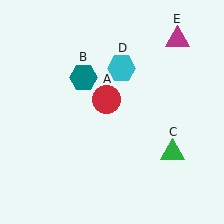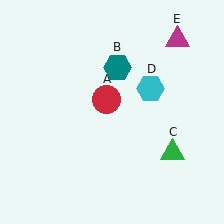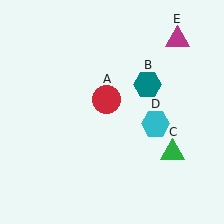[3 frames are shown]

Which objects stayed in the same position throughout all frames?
Red circle (object A) and green triangle (object C) and magenta triangle (object E) remained stationary.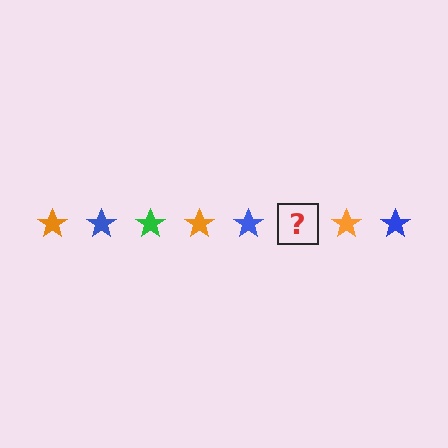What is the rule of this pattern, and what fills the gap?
The rule is that the pattern cycles through orange, blue, green stars. The gap should be filled with a green star.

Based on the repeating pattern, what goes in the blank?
The blank should be a green star.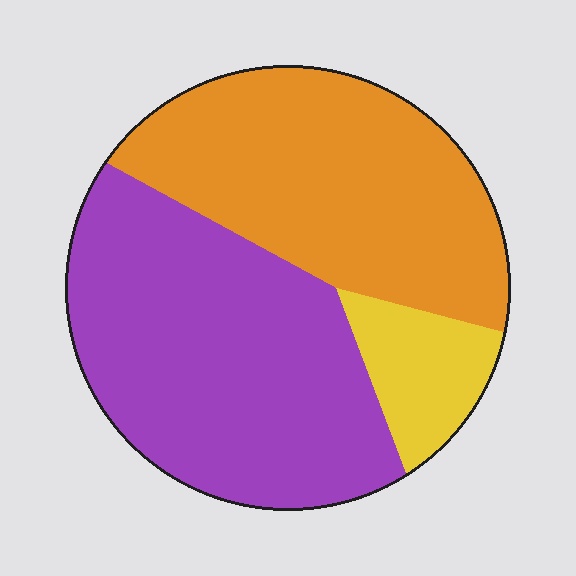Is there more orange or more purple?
Purple.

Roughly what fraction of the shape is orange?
Orange covers roughly 40% of the shape.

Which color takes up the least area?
Yellow, at roughly 10%.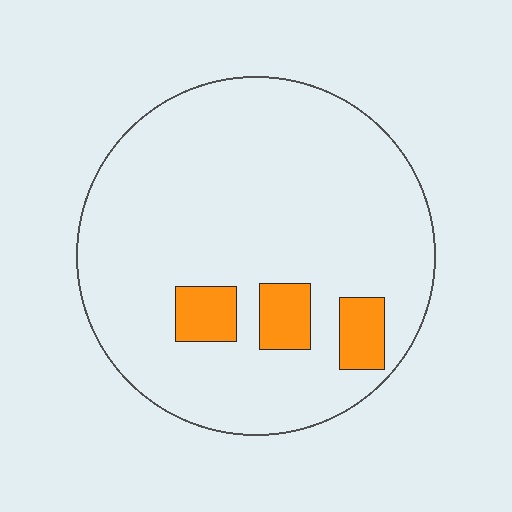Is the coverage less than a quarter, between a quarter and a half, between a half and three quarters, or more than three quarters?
Less than a quarter.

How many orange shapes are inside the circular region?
3.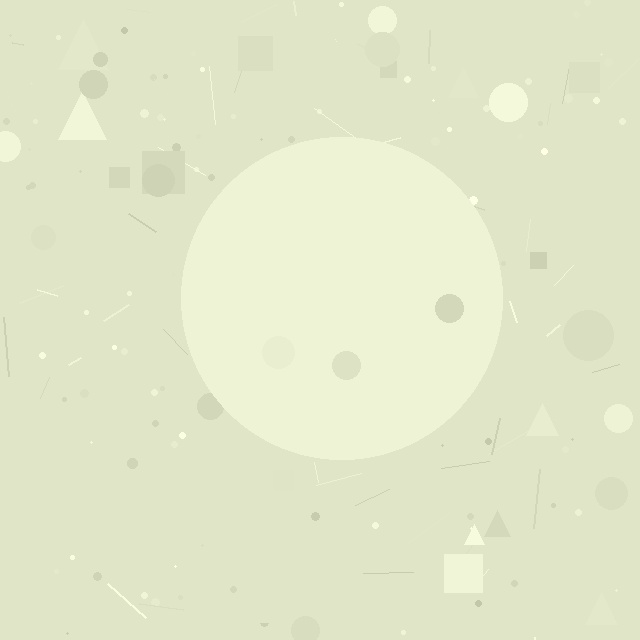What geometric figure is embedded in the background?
A circle is embedded in the background.